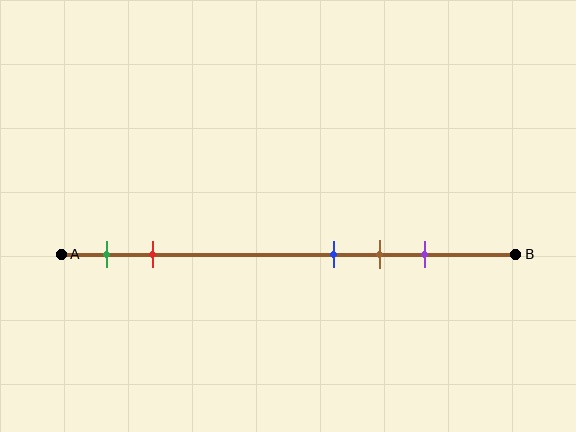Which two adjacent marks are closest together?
The blue and brown marks are the closest adjacent pair.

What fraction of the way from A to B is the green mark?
The green mark is approximately 10% (0.1) of the way from A to B.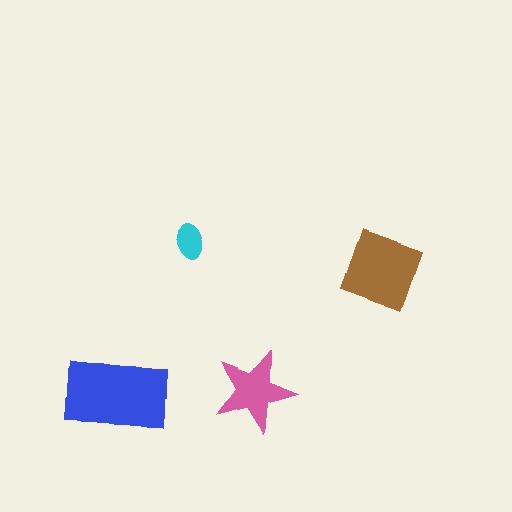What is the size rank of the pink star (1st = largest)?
3rd.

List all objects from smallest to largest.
The cyan ellipse, the pink star, the brown diamond, the blue rectangle.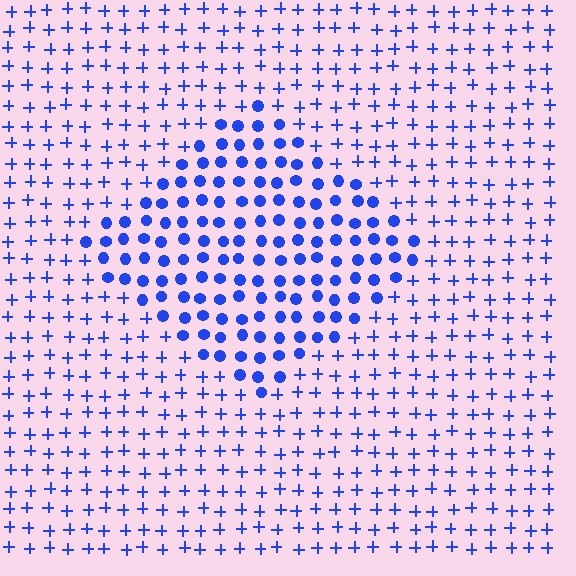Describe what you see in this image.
The image is filled with small blue elements arranged in a uniform grid. A diamond-shaped region contains circles, while the surrounding area contains plus signs. The boundary is defined purely by the change in element shape.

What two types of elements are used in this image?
The image uses circles inside the diamond region and plus signs outside it.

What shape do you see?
I see a diamond.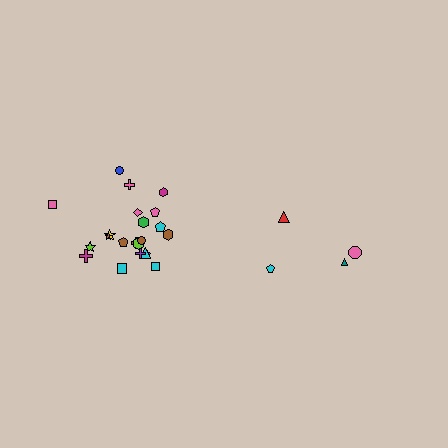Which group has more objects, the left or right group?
The left group.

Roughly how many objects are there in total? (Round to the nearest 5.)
Roughly 25 objects in total.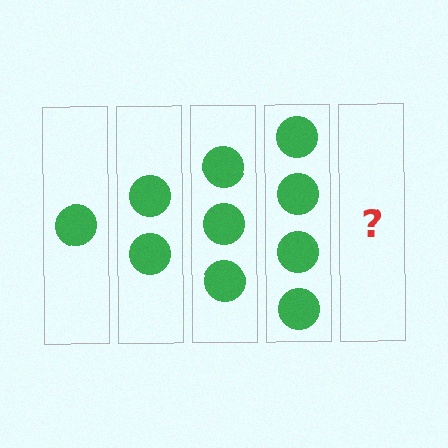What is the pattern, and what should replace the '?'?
The pattern is that each step adds one more circle. The '?' should be 5 circles.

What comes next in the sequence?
The next element should be 5 circles.